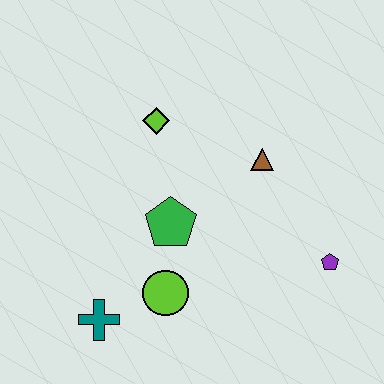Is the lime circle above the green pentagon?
No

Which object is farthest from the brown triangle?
The teal cross is farthest from the brown triangle.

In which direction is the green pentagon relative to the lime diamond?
The green pentagon is below the lime diamond.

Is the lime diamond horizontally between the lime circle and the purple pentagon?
No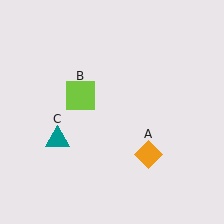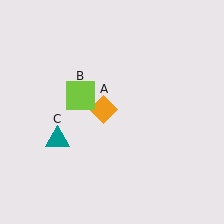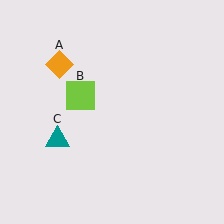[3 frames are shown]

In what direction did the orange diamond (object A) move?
The orange diamond (object A) moved up and to the left.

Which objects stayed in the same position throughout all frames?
Lime square (object B) and teal triangle (object C) remained stationary.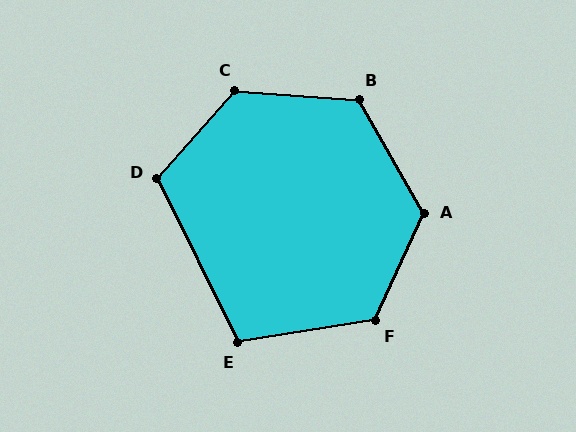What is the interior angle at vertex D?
Approximately 113 degrees (obtuse).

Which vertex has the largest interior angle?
C, at approximately 127 degrees.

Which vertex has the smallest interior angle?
E, at approximately 107 degrees.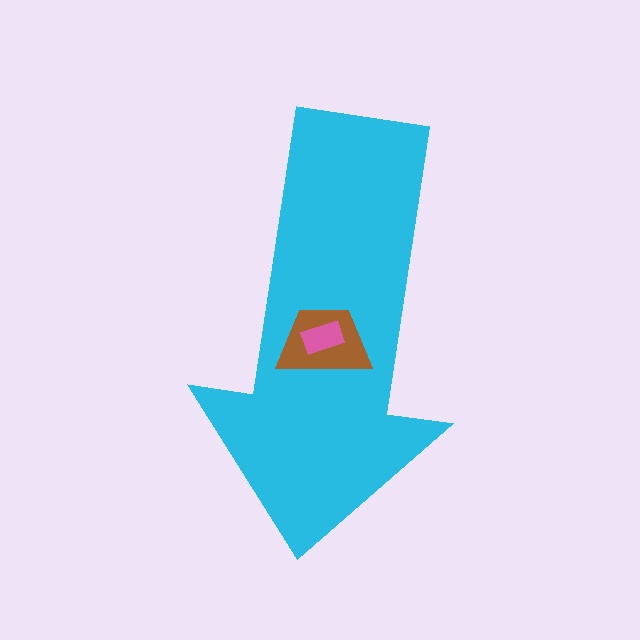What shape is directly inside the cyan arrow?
The brown trapezoid.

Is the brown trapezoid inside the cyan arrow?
Yes.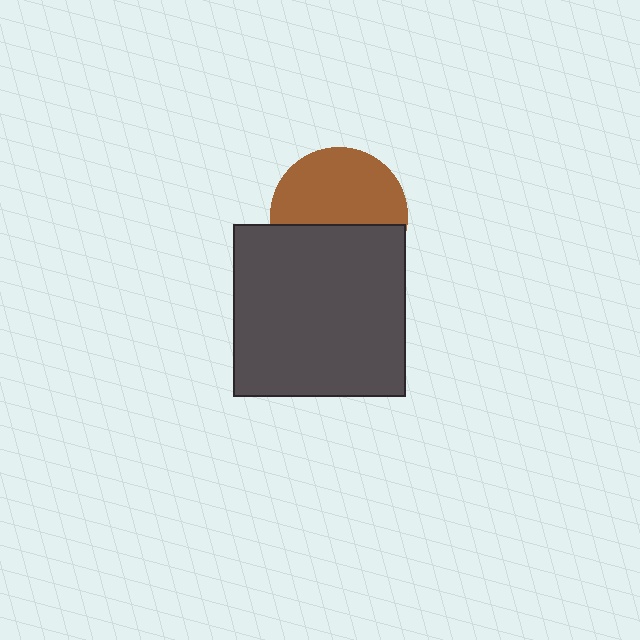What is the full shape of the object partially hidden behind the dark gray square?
The partially hidden object is a brown circle.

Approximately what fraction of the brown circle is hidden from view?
Roughly 43% of the brown circle is hidden behind the dark gray square.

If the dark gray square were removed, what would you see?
You would see the complete brown circle.